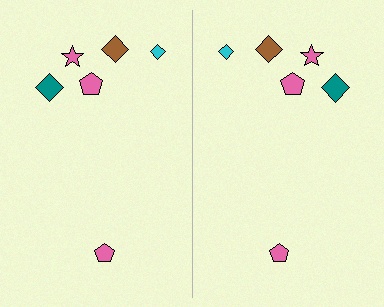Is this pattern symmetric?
Yes, this pattern has bilateral (reflection) symmetry.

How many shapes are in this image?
There are 12 shapes in this image.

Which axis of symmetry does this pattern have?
The pattern has a vertical axis of symmetry running through the center of the image.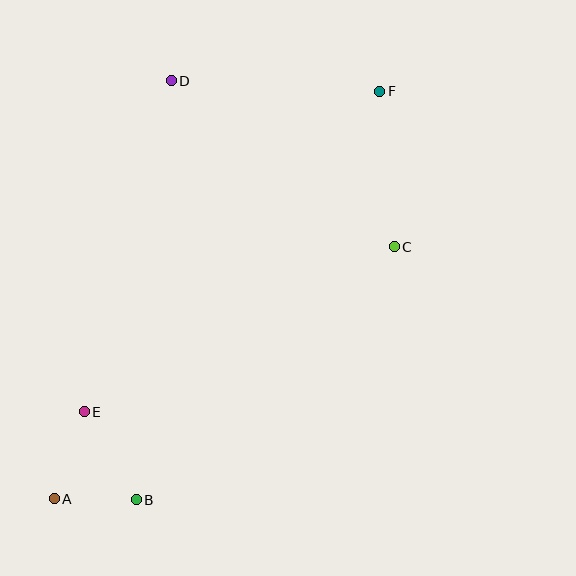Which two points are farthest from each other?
Points A and F are farthest from each other.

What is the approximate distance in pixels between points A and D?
The distance between A and D is approximately 434 pixels.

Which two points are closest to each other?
Points A and B are closest to each other.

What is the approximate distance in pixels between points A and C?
The distance between A and C is approximately 423 pixels.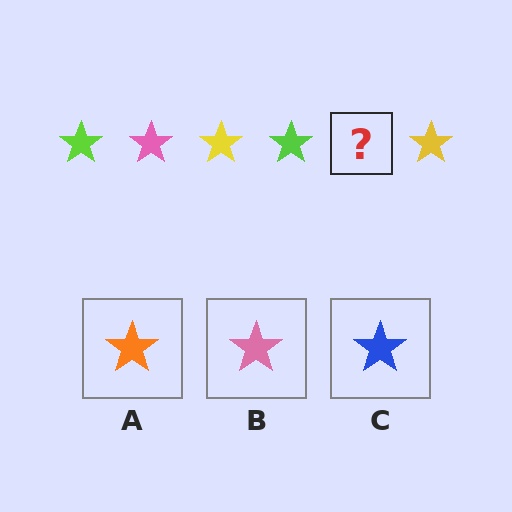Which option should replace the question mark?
Option B.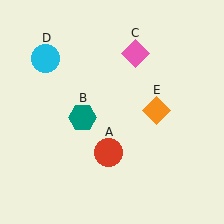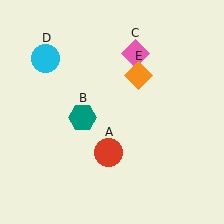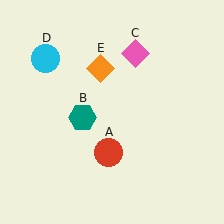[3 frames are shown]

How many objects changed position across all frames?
1 object changed position: orange diamond (object E).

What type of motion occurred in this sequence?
The orange diamond (object E) rotated counterclockwise around the center of the scene.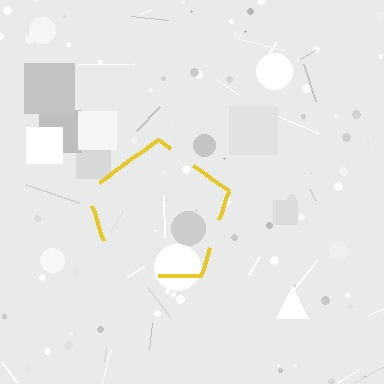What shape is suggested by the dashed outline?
The dashed outline suggests a pentagon.